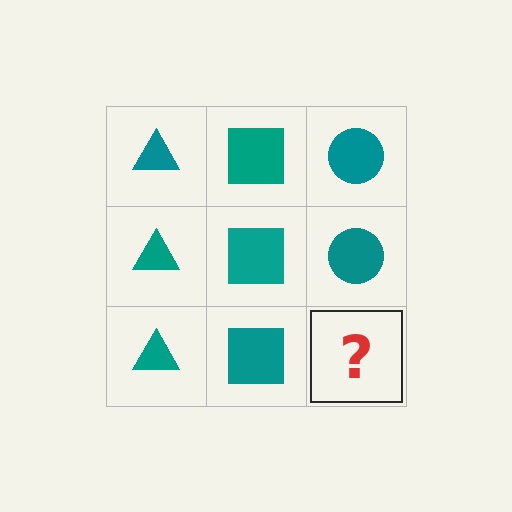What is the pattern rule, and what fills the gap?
The rule is that each column has a consistent shape. The gap should be filled with a teal circle.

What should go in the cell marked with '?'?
The missing cell should contain a teal circle.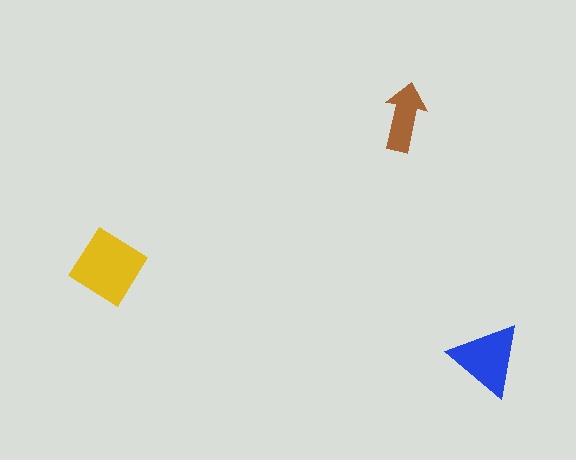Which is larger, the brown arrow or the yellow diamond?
The yellow diamond.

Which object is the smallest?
The brown arrow.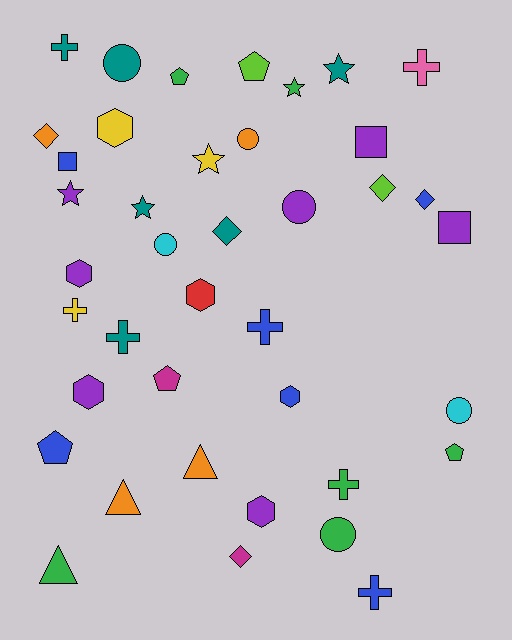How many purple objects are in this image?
There are 7 purple objects.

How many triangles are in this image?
There are 3 triangles.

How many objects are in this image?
There are 40 objects.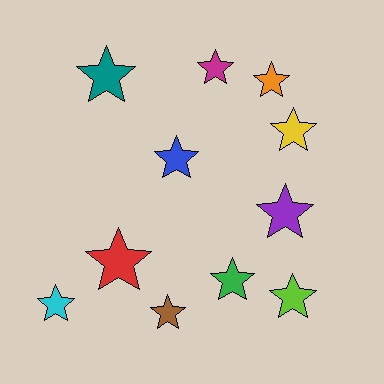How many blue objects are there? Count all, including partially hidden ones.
There is 1 blue object.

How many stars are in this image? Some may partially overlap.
There are 11 stars.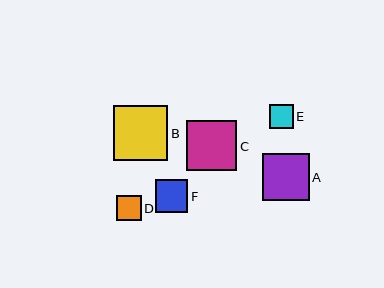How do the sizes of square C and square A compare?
Square C and square A are approximately the same size.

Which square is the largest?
Square B is the largest with a size of approximately 55 pixels.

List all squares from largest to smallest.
From largest to smallest: B, C, A, F, D, E.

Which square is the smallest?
Square E is the smallest with a size of approximately 24 pixels.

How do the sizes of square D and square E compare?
Square D and square E are approximately the same size.